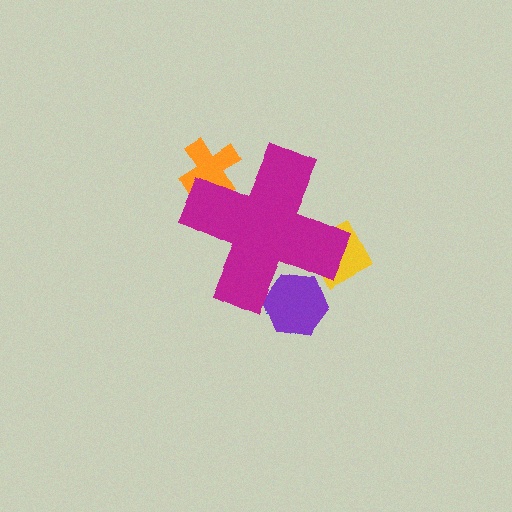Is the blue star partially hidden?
Yes, the blue star is partially hidden behind the magenta cross.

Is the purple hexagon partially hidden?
Yes, the purple hexagon is partially hidden behind the magenta cross.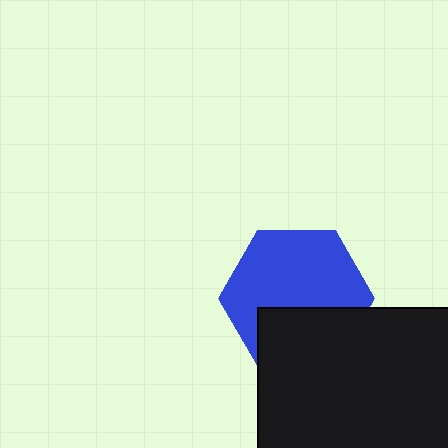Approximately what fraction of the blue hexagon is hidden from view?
Roughly 35% of the blue hexagon is hidden behind the black square.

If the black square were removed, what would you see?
You would see the complete blue hexagon.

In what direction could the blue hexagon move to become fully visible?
The blue hexagon could move up. That would shift it out from behind the black square entirely.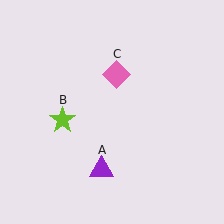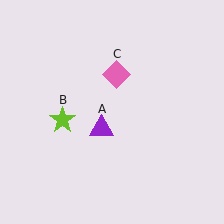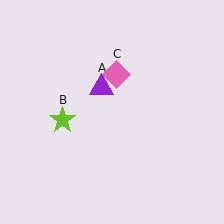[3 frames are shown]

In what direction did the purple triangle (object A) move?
The purple triangle (object A) moved up.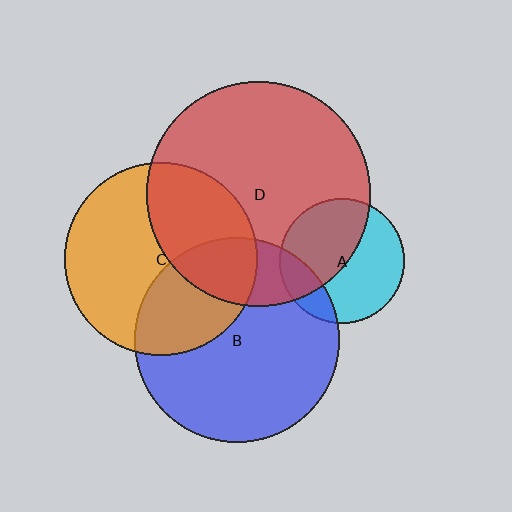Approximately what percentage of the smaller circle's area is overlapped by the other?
Approximately 50%.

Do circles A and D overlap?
Yes.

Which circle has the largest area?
Circle D (red).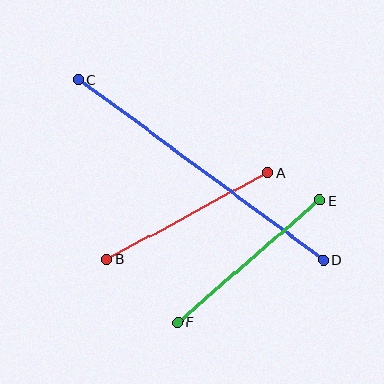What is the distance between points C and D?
The distance is approximately 304 pixels.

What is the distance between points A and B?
The distance is approximately 183 pixels.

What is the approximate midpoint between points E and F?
The midpoint is at approximately (249, 261) pixels.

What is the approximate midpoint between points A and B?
The midpoint is at approximately (187, 216) pixels.